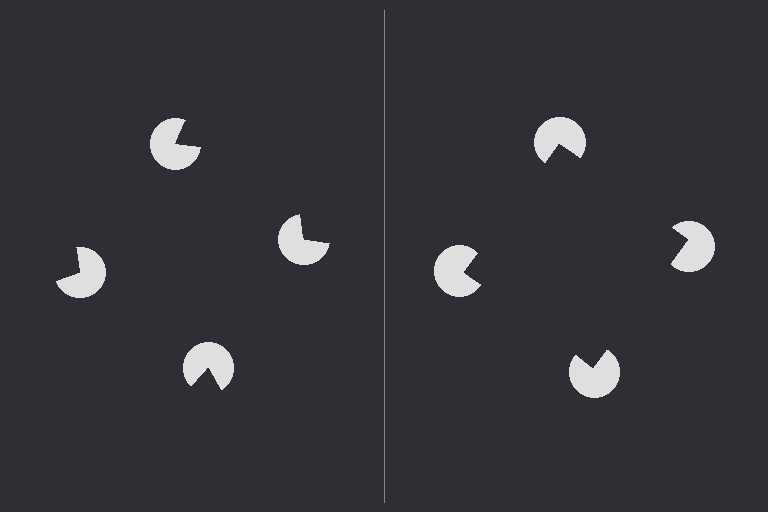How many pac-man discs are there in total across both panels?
8 — 4 on each side.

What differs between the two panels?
The pac-man discs are positioned identically on both sides; only the wedge orientations differ. On the right they align to a square; on the left they are misaligned.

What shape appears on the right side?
An illusory square.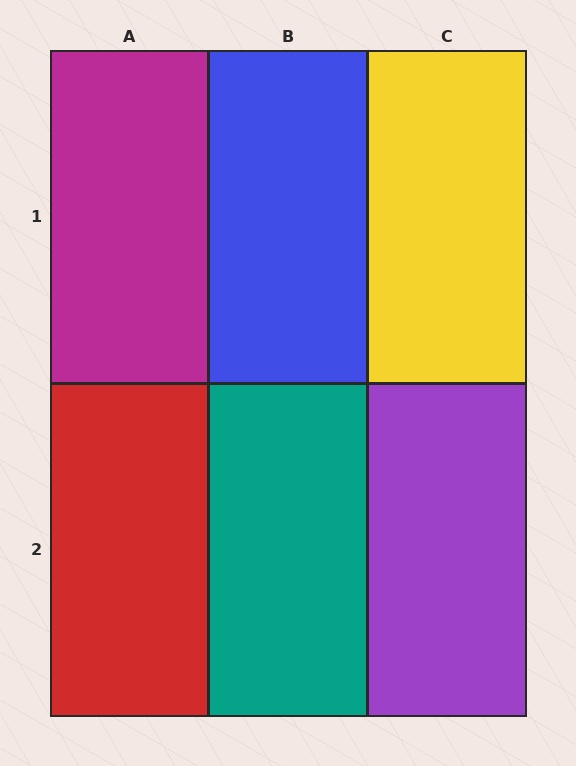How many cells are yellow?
1 cell is yellow.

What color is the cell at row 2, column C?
Purple.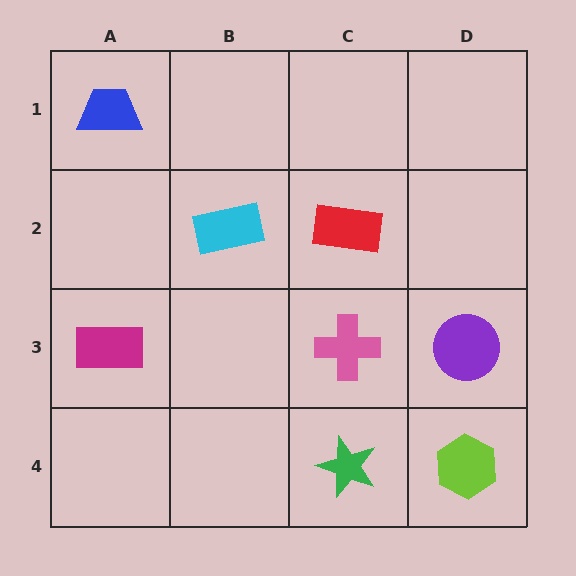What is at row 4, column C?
A green star.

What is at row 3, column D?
A purple circle.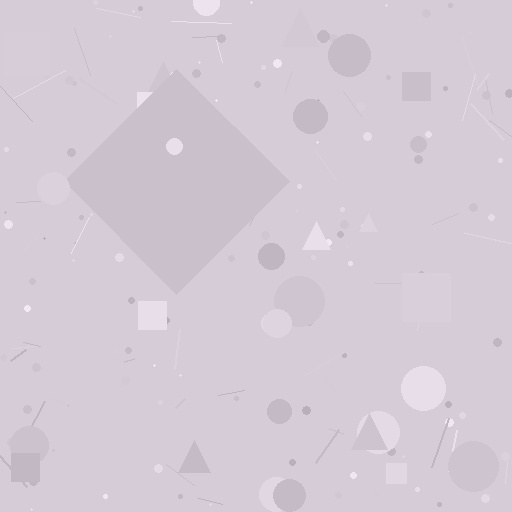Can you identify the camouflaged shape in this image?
The camouflaged shape is a diamond.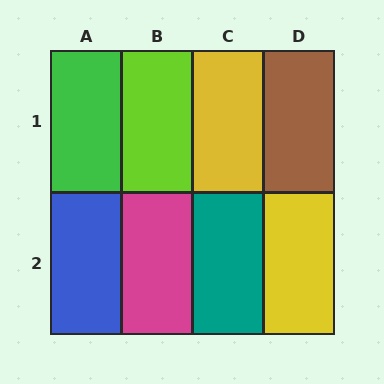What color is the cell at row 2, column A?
Blue.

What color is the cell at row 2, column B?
Magenta.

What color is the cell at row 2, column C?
Teal.